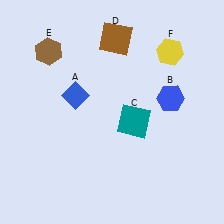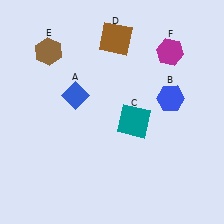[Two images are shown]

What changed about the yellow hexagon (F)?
In Image 1, F is yellow. In Image 2, it changed to magenta.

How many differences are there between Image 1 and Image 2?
There is 1 difference between the two images.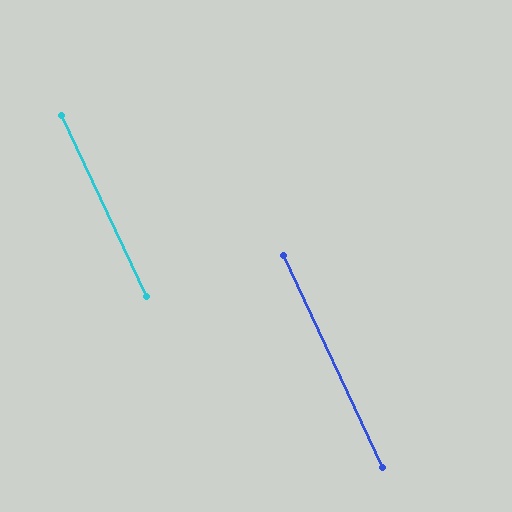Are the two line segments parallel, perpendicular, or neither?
Parallel — their directions differ by only 0.1°.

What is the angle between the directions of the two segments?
Approximately 0 degrees.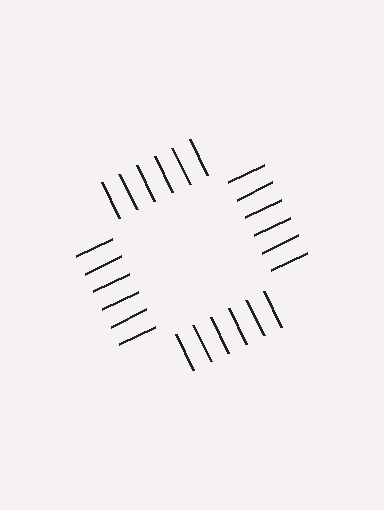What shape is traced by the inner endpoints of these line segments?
An illusory square — the line segments terminate on its edges but no continuous stroke is drawn.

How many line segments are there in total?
24 — 6 along each of the 4 edges.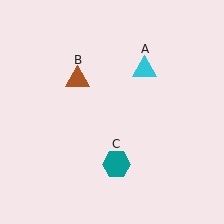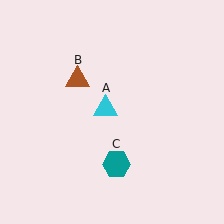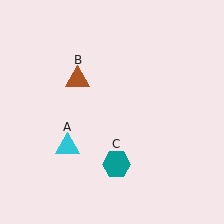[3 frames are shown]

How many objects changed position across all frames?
1 object changed position: cyan triangle (object A).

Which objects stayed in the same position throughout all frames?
Brown triangle (object B) and teal hexagon (object C) remained stationary.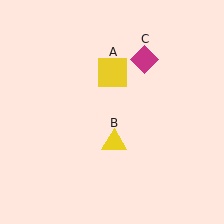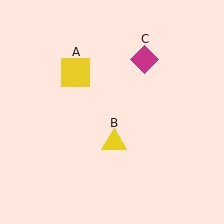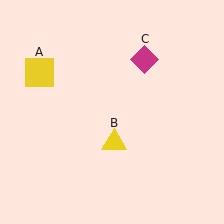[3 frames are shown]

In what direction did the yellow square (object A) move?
The yellow square (object A) moved left.